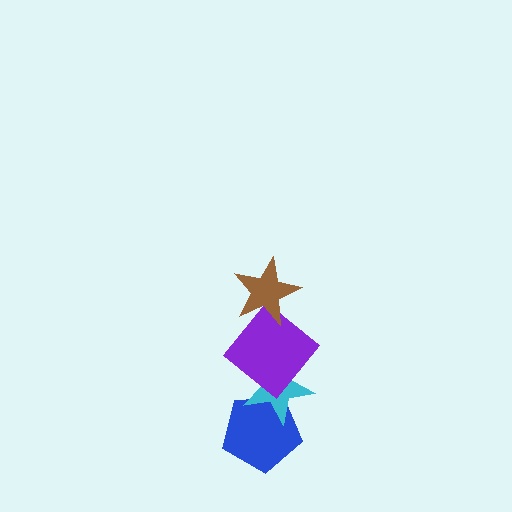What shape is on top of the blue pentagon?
The cyan star is on top of the blue pentagon.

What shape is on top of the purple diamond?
The brown star is on top of the purple diamond.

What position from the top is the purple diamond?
The purple diamond is 2nd from the top.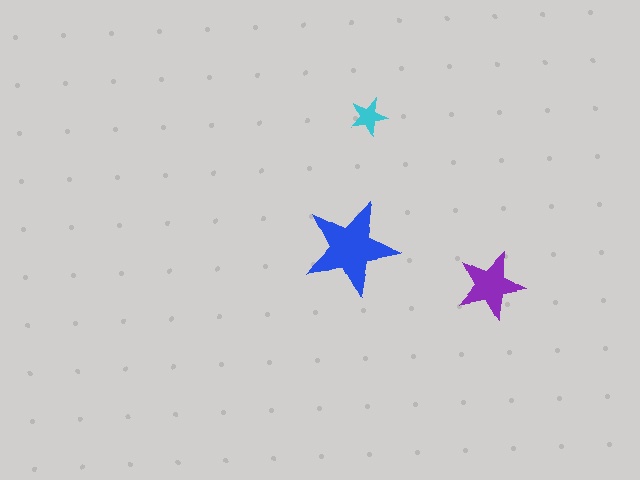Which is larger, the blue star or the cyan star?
The blue one.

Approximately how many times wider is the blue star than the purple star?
About 1.5 times wider.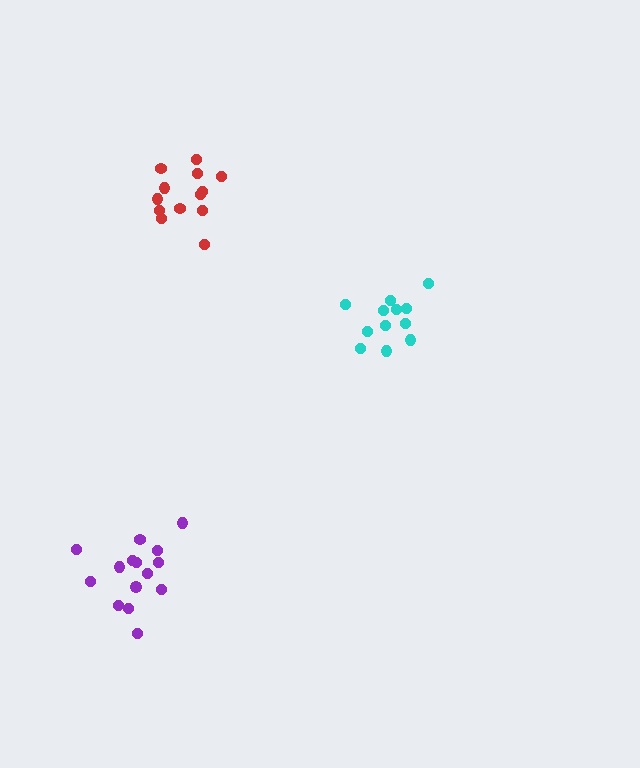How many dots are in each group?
Group 1: 15 dots, Group 2: 12 dots, Group 3: 13 dots (40 total).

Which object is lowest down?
The purple cluster is bottommost.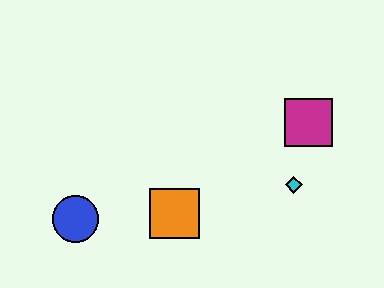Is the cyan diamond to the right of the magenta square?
No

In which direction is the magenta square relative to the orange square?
The magenta square is to the right of the orange square.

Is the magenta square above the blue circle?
Yes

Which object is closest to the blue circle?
The orange square is closest to the blue circle.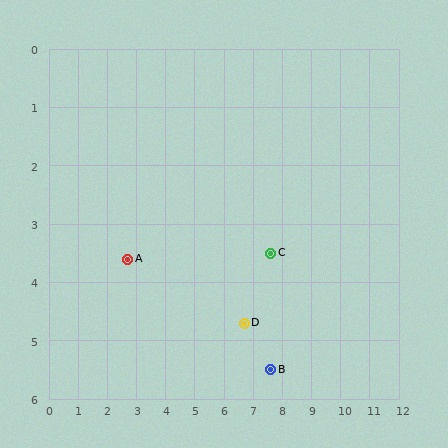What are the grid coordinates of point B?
Point B is at approximately (7.6, 5.5).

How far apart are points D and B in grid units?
Points D and B are about 1.2 grid units apart.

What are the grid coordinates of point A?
Point A is at approximately (2.7, 3.6).